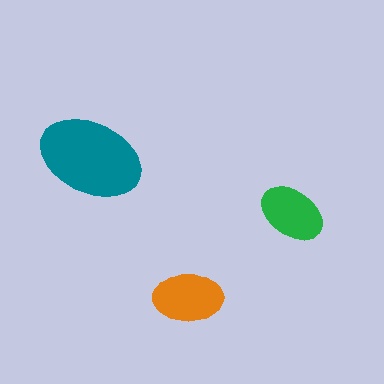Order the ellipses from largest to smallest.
the teal one, the orange one, the green one.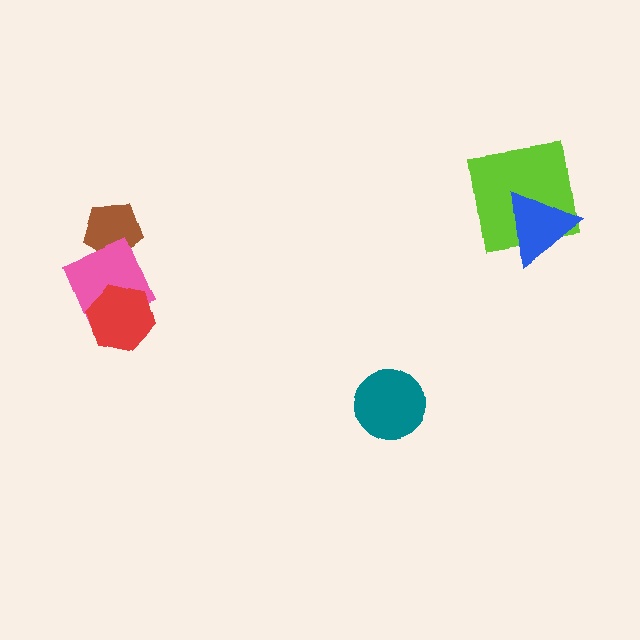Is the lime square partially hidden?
Yes, it is partially covered by another shape.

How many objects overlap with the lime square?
1 object overlaps with the lime square.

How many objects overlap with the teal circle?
0 objects overlap with the teal circle.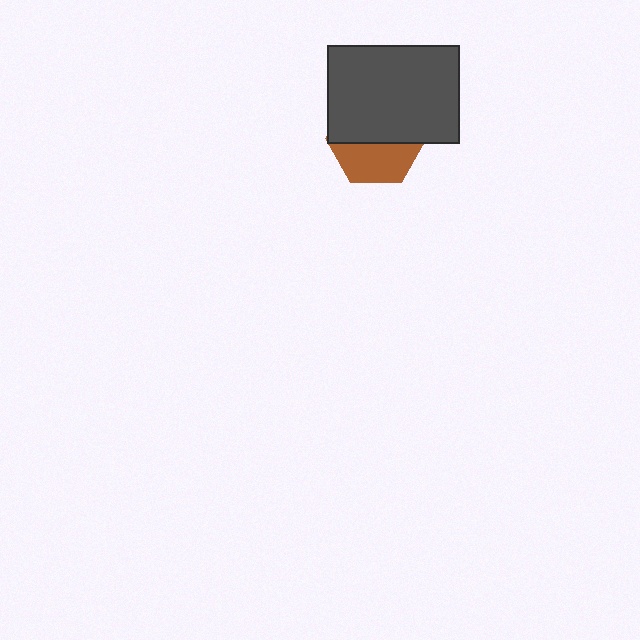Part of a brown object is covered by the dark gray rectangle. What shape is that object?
It is a hexagon.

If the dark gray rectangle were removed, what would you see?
You would see the complete brown hexagon.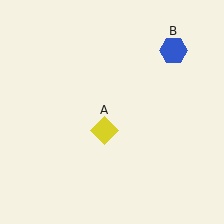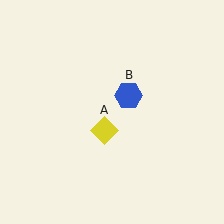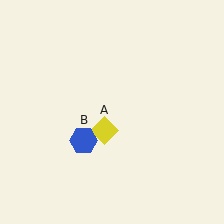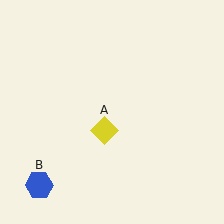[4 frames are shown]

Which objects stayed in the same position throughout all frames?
Yellow diamond (object A) remained stationary.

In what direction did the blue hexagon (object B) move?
The blue hexagon (object B) moved down and to the left.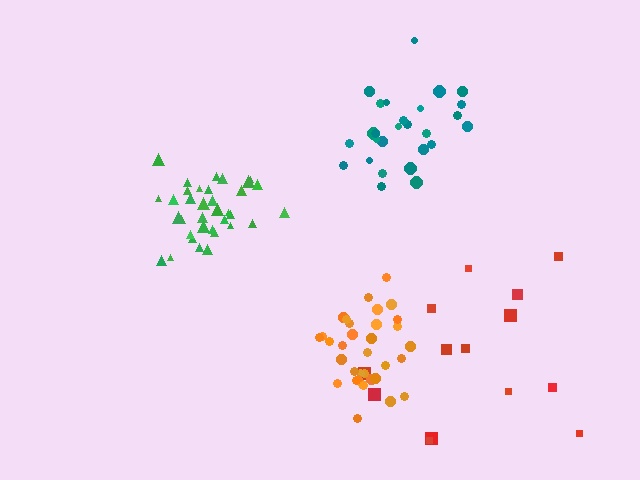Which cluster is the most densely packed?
Orange.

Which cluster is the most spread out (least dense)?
Red.